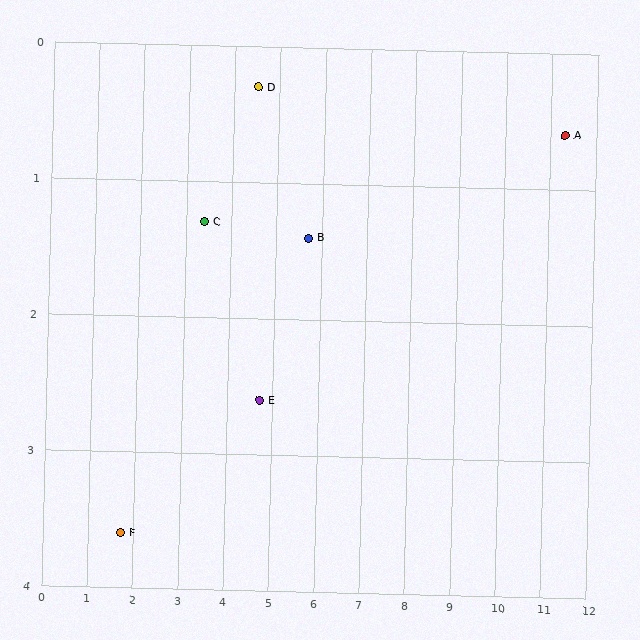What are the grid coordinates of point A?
Point A is at approximately (11.3, 0.6).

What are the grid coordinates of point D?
Point D is at approximately (4.5, 0.3).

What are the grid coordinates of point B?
Point B is at approximately (5.7, 1.4).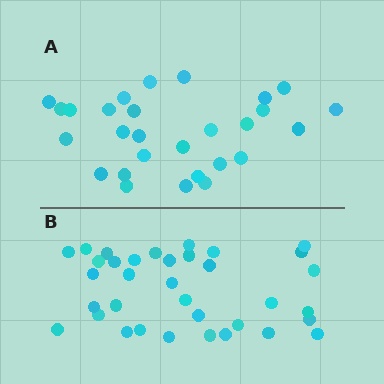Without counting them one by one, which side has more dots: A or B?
Region B (the bottom region) has more dots.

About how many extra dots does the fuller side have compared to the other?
Region B has roughly 8 or so more dots than region A.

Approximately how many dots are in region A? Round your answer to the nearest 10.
About 30 dots. (The exact count is 28, which rounds to 30.)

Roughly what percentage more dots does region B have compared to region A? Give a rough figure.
About 25% more.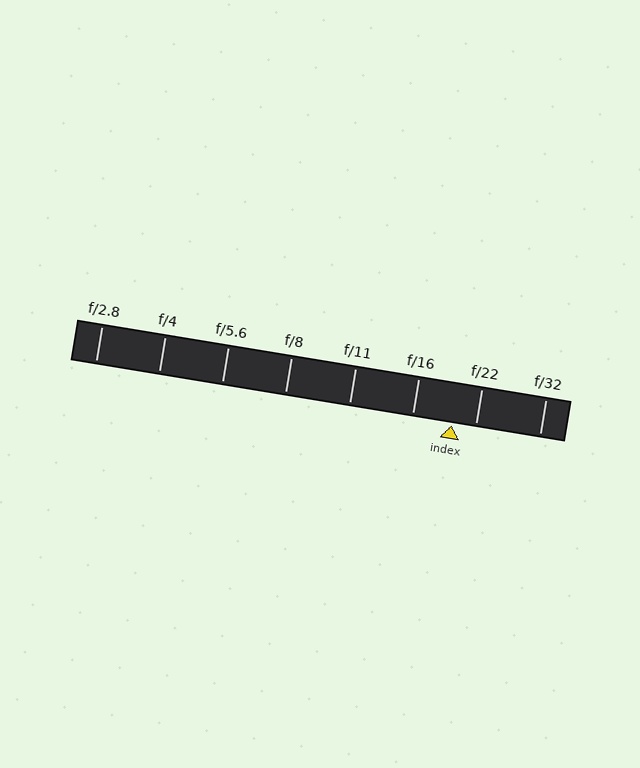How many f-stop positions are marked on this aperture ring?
There are 8 f-stop positions marked.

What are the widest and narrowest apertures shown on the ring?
The widest aperture shown is f/2.8 and the narrowest is f/32.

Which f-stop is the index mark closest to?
The index mark is closest to f/22.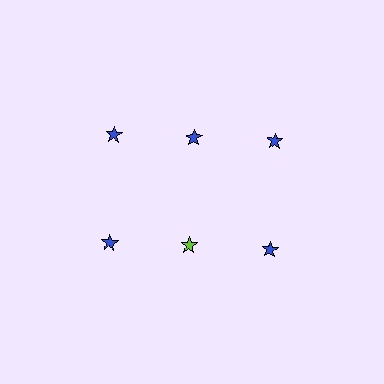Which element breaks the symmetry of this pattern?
The lime star in the second row, second from left column breaks the symmetry. All other shapes are blue stars.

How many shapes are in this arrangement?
There are 6 shapes arranged in a grid pattern.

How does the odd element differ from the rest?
It has a different color: lime instead of blue.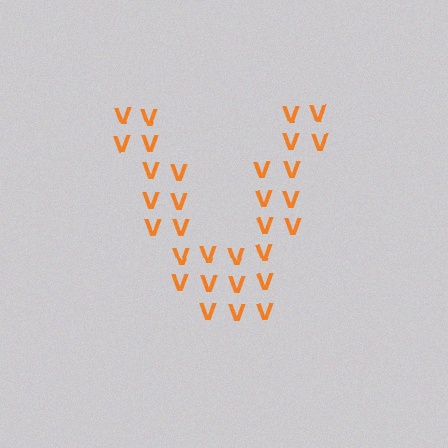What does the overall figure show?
The overall figure shows the letter V.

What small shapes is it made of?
It is made of small letter V's.